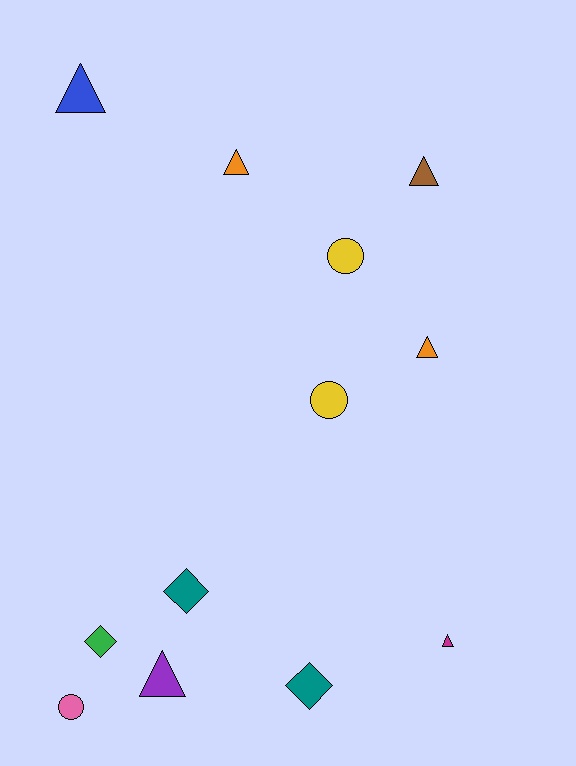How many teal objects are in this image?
There are 2 teal objects.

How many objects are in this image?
There are 12 objects.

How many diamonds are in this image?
There are 3 diamonds.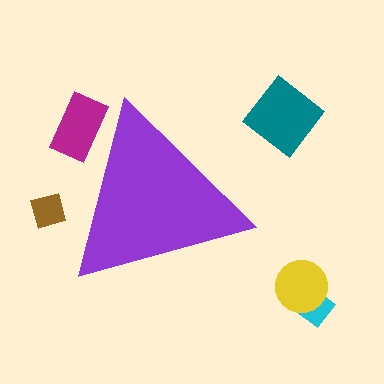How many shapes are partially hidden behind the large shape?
2 shapes are partially hidden.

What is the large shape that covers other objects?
A purple triangle.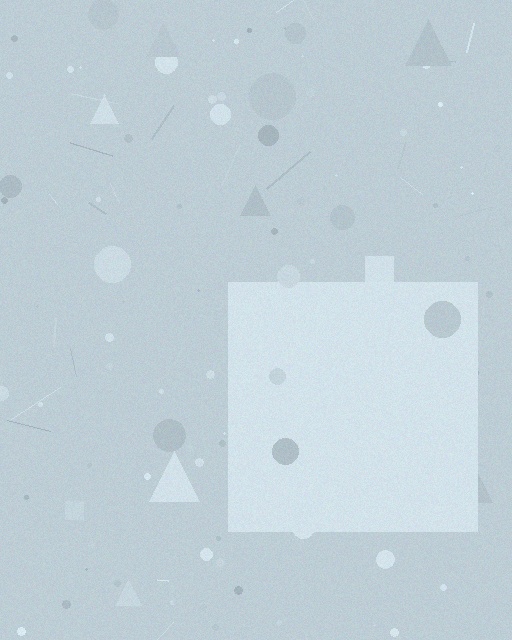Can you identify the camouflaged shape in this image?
The camouflaged shape is a square.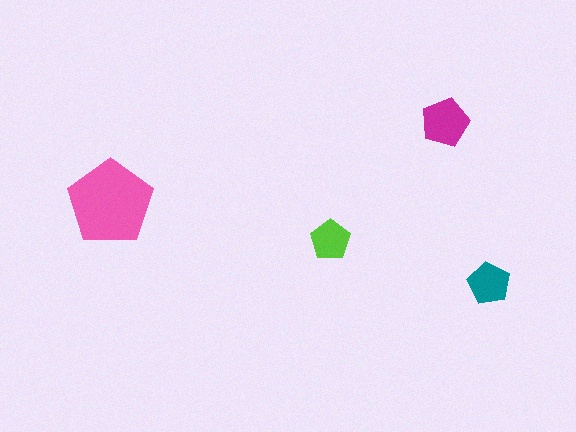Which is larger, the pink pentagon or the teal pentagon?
The pink one.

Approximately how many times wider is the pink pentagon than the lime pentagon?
About 2 times wider.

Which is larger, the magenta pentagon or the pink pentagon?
The pink one.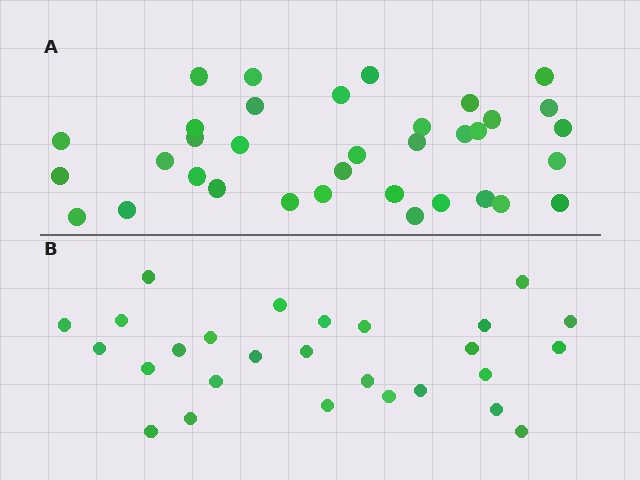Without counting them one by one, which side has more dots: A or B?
Region A (the top region) has more dots.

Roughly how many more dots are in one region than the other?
Region A has roughly 8 or so more dots than region B.